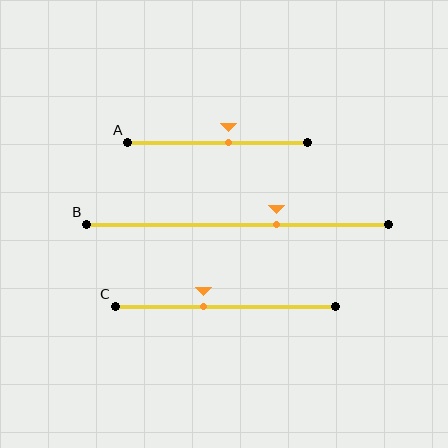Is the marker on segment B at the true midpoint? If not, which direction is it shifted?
No, the marker on segment B is shifted to the right by about 13% of the segment length.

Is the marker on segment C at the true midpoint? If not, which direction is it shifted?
No, the marker on segment C is shifted to the left by about 10% of the segment length.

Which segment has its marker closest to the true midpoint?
Segment A has its marker closest to the true midpoint.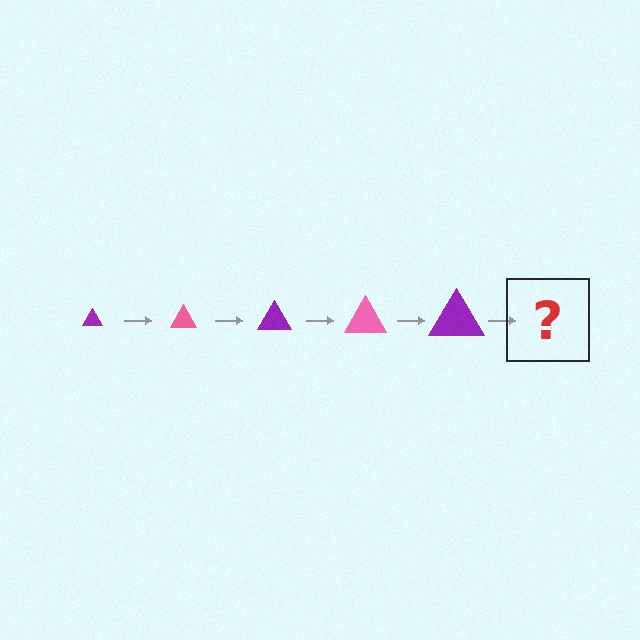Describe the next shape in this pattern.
It should be a pink triangle, larger than the previous one.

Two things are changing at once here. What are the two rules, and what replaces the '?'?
The two rules are that the triangle grows larger each step and the color cycles through purple and pink. The '?' should be a pink triangle, larger than the previous one.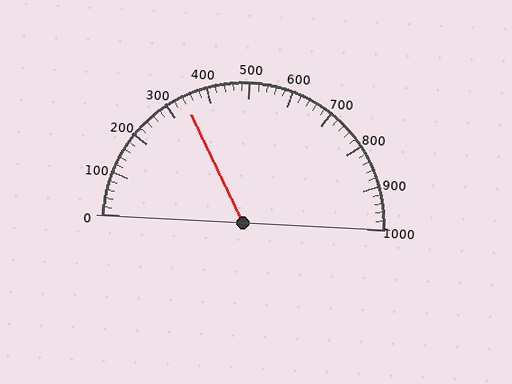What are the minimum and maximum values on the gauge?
The gauge ranges from 0 to 1000.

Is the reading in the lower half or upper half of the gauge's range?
The reading is in the lower half of the range (0 to 1000).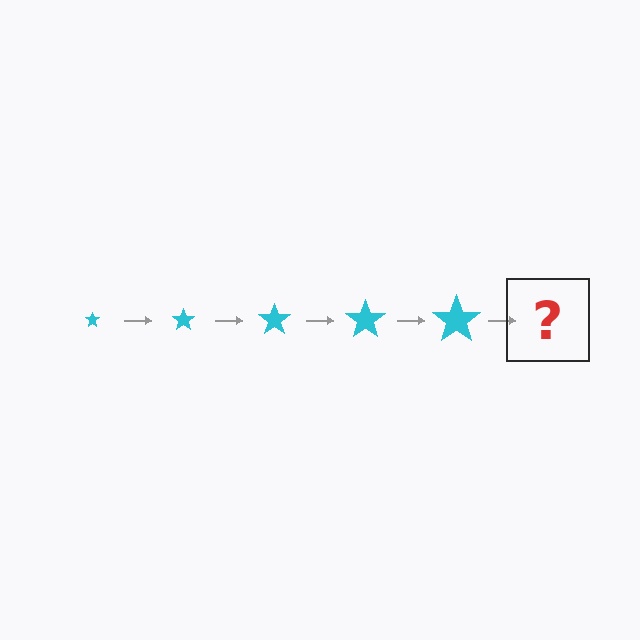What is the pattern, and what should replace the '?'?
The pattern is that the star gets progressively larger each step. The '?' should be a cyan star, larger than the previous one.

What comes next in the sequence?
The next element should be a cyan star, larger than the previous one.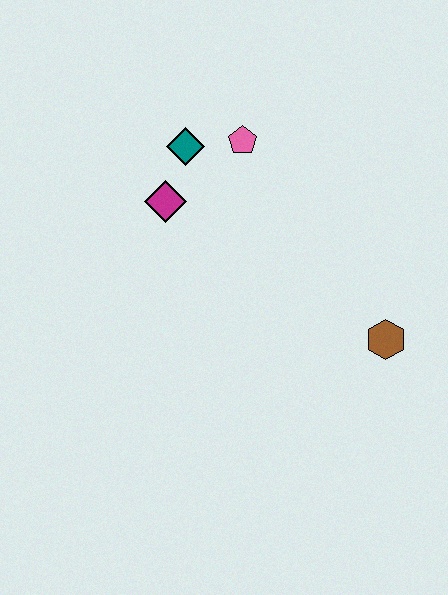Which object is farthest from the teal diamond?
The brown hexagon is farthest from the teal diamond.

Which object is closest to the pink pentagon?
The teal diamond is closest to the pink pentagon.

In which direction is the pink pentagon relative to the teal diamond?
The pink pentagon is to the right of the teal diamond.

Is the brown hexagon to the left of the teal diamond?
No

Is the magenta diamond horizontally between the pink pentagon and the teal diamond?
No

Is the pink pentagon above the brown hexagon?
Yes